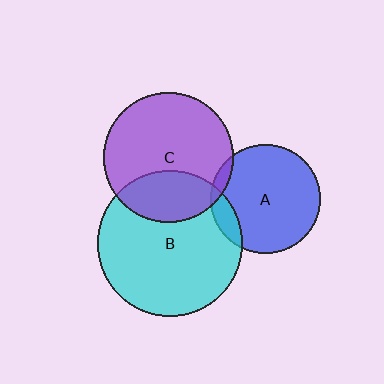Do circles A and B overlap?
Yes.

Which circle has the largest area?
Circle B (cyan).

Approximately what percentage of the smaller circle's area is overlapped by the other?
Approximately 10%.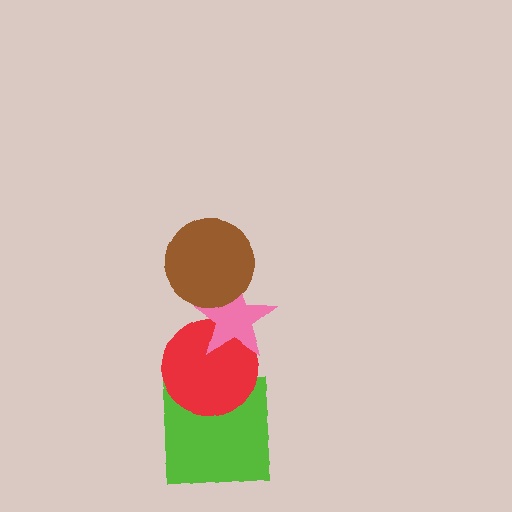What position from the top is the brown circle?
The brown circle is 1st from the top.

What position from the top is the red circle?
The red circle is 3rd from the top.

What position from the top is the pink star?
The pink star is 2nd from the top.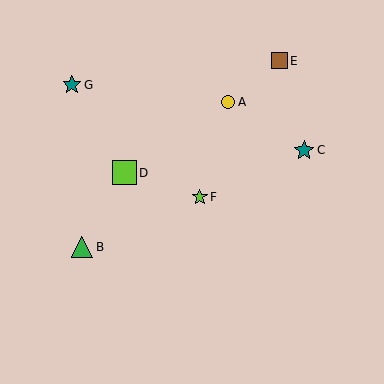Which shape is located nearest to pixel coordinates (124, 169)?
The lime square (labeled D) at (124, 173) is nearest to that location.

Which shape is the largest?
The lime square (labeled D) is the largest.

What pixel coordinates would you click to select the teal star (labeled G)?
Click at (72, 85) to select the teal star G.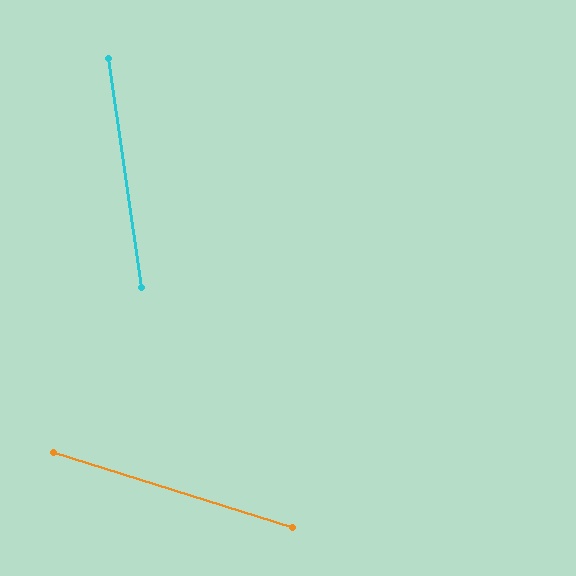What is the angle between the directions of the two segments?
Approximately 64 degrees.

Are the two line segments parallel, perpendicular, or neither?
Neither parallel nor perpendicular — they differ by about 64°.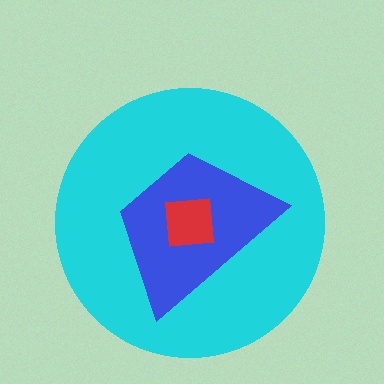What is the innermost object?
The red square.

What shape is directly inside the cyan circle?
The blue trapezoid.